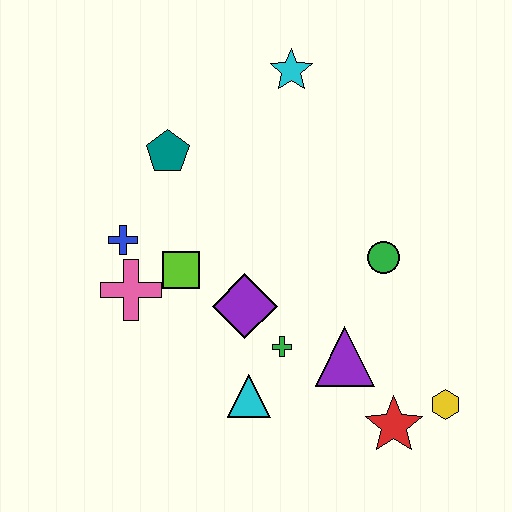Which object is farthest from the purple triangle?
The cyan star is farthest from the purple triangle.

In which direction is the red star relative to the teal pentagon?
The red star is below the teal pentagon.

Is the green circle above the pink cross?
Yes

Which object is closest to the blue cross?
The pink cross is closest to the blue cross.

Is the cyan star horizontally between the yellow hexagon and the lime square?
Yes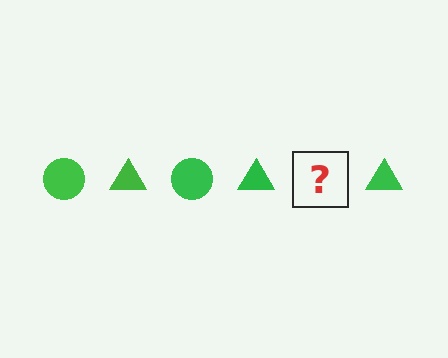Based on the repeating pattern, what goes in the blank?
The blank should be a green circle.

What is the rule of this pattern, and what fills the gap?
The rule is that the pattern cycles through circle, triangle shapes in green. The gap should be filled with a green circle.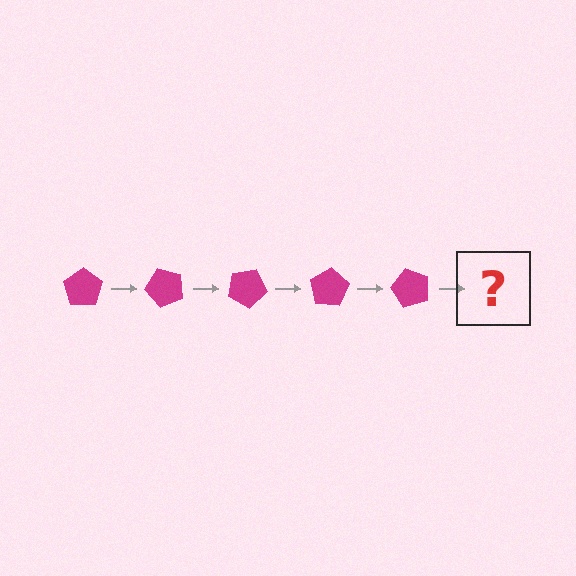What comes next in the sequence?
The next element should be a magenta pentagon rotated 250 degrees.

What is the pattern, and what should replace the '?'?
The pattern is that the pentagon rotates 50 degrees each step. The '?' should be a magenta pentagon rotated 250 degrees.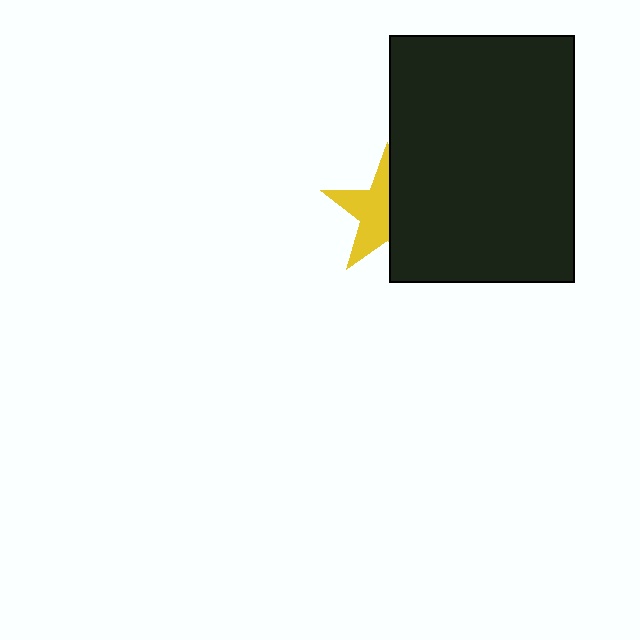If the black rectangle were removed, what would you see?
You would see the complete yellow star.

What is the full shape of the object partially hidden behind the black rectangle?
The partially hidden object is a yellow star.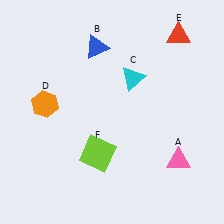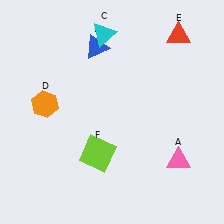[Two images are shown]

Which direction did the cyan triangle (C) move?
The cyan triangle (C) moved up.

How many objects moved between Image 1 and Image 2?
1 object moved between the two images.